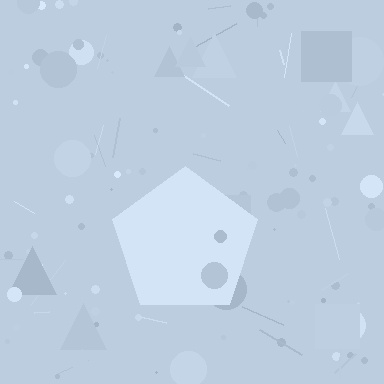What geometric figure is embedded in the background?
A pentagon is embedded in the background.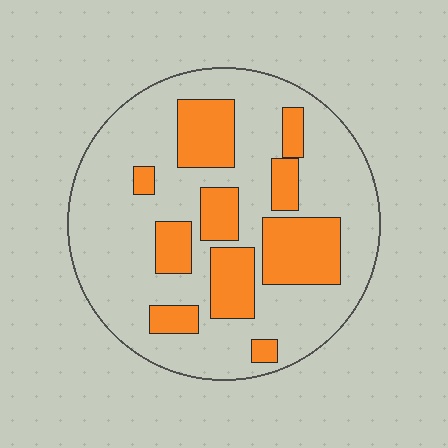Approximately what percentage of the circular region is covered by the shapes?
Approximately 30%.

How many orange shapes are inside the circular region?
10.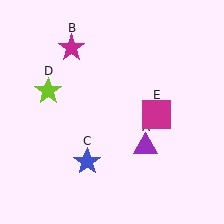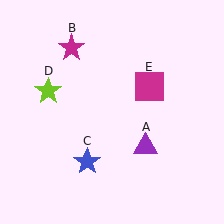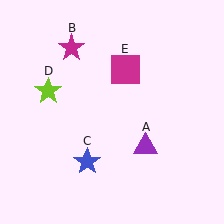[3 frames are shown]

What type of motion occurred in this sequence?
The magenta square (object E) rotated counterclockwise around the center of the scene.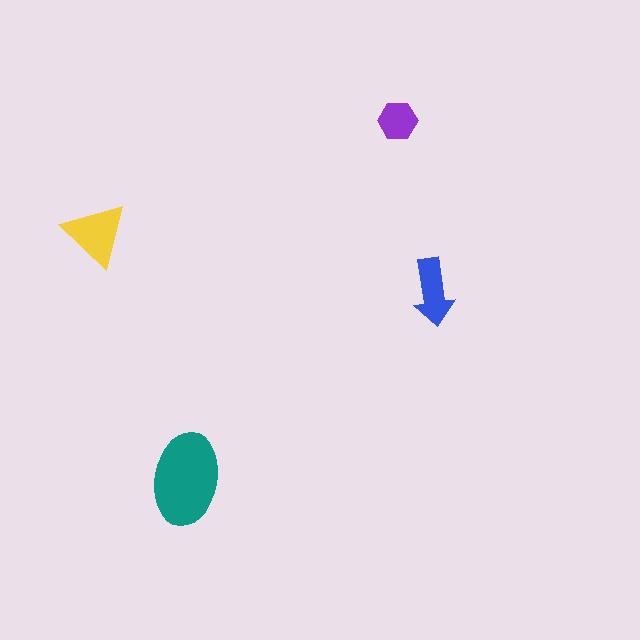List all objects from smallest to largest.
The purple hexagon, the blue arrow, the yellow triangle, the teal ellipse.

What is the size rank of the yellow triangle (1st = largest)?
2nd.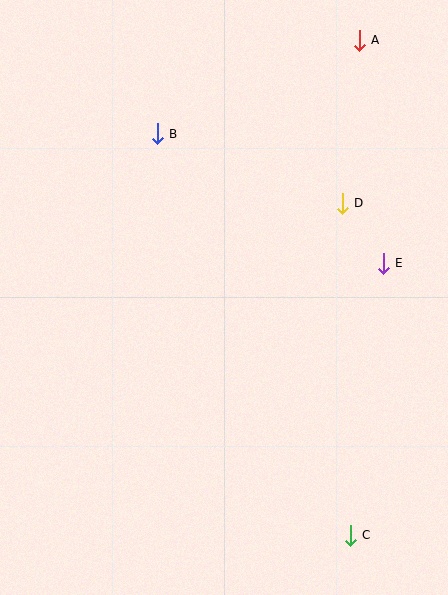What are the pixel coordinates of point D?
Point D is at (342, 203).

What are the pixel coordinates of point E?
Point E is at (383, 263).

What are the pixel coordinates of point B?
Point B is at (157, 134).